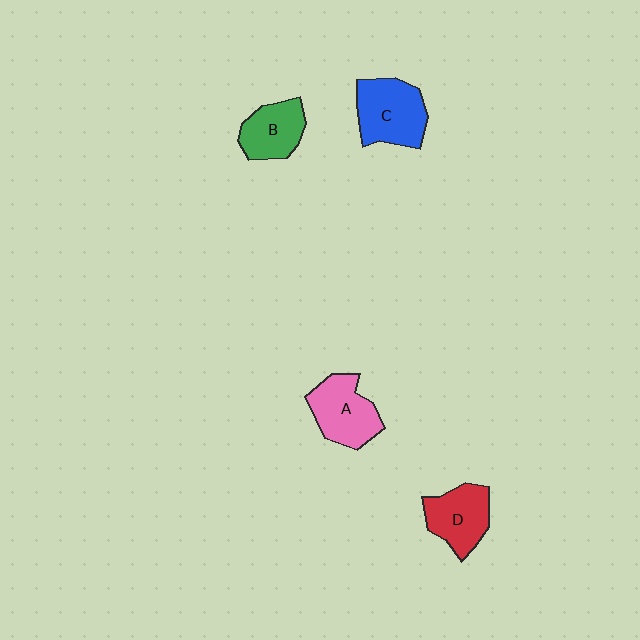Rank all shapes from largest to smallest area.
From largest to smallest: C (blue), A (pink), D (red), B (green).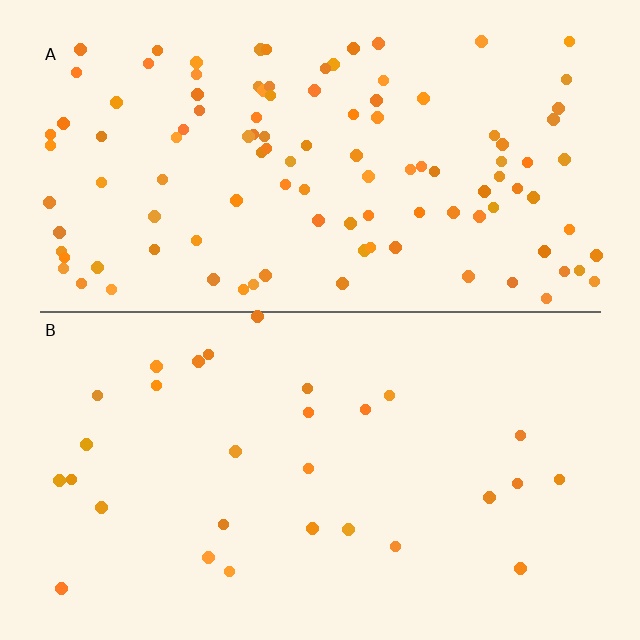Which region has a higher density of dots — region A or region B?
A (the top).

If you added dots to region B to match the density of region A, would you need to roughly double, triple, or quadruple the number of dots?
Approximately quadruple.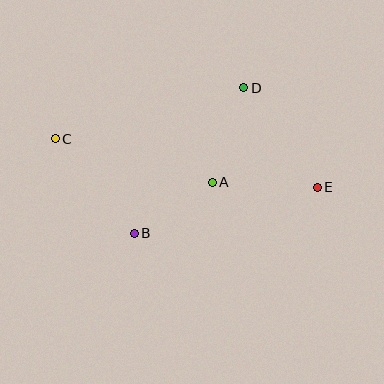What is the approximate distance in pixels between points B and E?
The distance between B and E is approximately 189 pixels.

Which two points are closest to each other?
Points A and B are closest to each other.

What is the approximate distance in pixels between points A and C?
The distance between A and C is approximately 163 pixels.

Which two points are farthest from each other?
Points C and E are farthest from each other.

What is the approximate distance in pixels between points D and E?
The distance between D and E is approximately 124 pixels.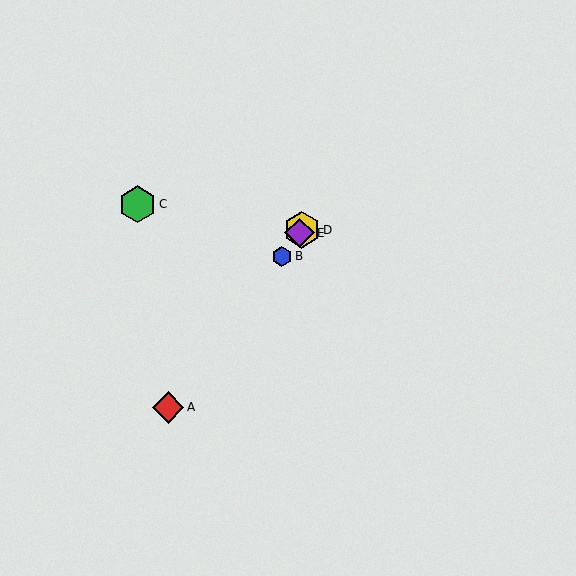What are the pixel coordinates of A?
Object A is at (168, 407).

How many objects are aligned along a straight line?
4 objects (A, B, D, E) are aligned along a straight line.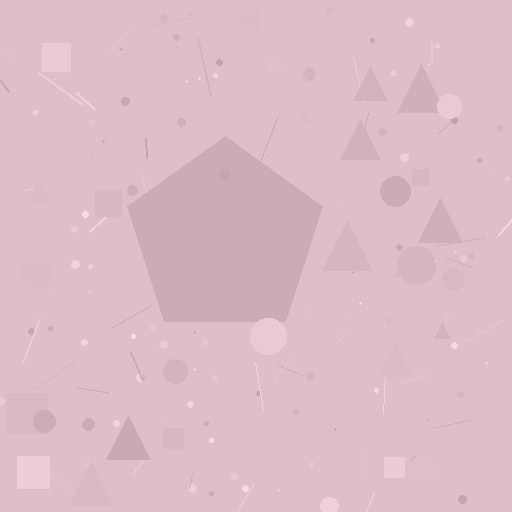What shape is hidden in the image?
A pentagon is hidden in the image.